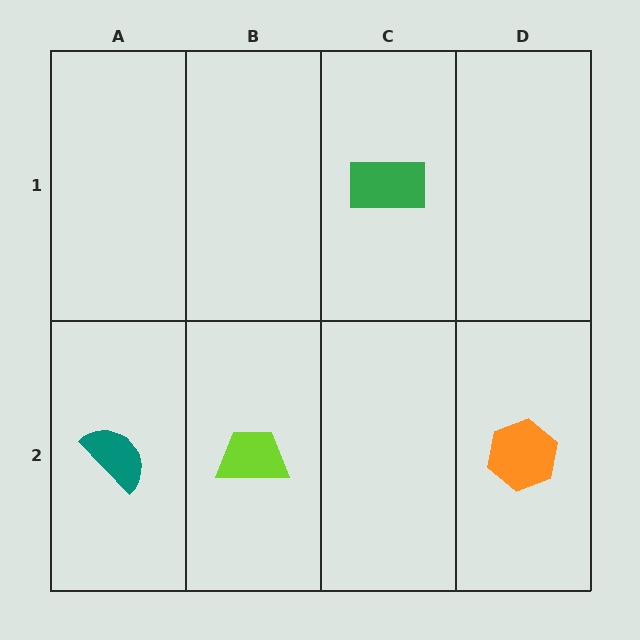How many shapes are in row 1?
1 shape.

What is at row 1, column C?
A green rectangle.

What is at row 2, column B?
A lime trapezoid.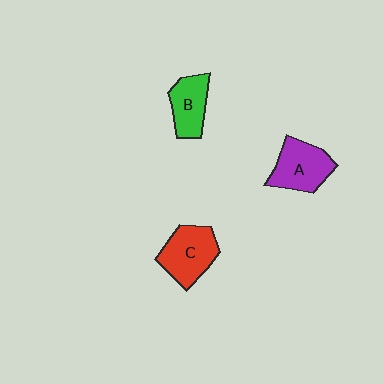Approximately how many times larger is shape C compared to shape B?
Approximately 1.3 times.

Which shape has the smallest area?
Shape B (green).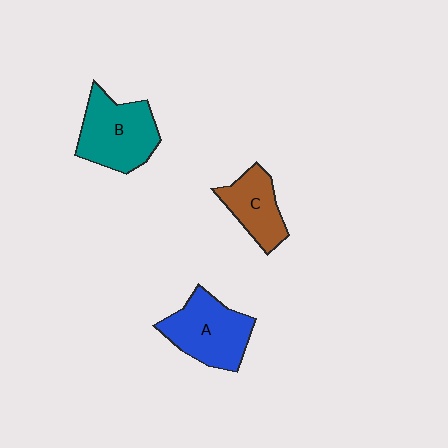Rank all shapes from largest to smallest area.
From largest to smallest: B (teal), A (blue), C (brown).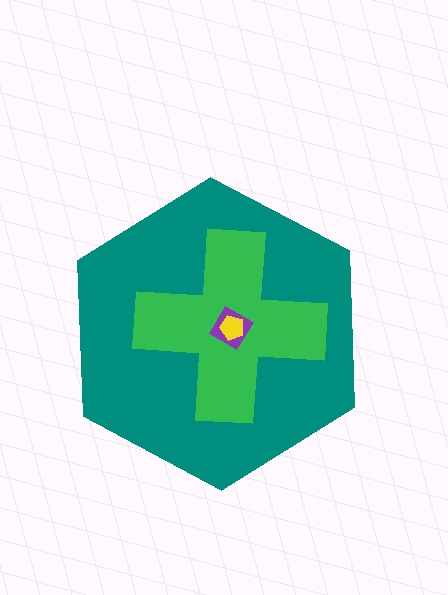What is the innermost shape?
The yellow pentagon.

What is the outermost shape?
The teal hexagon.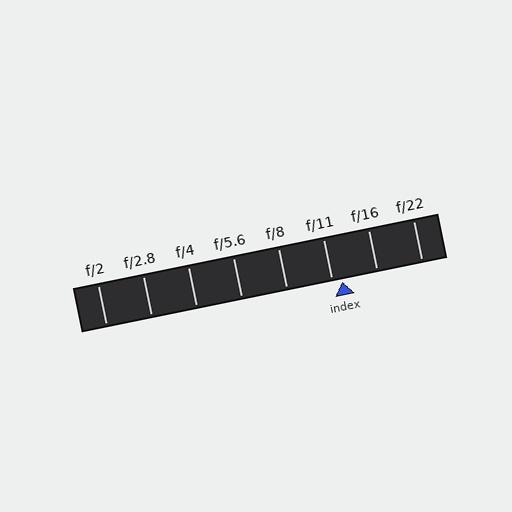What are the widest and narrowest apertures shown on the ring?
The widest aperture shown is f/2 and the narrowest is f/22.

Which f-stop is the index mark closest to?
The index mark is closest to f/11.